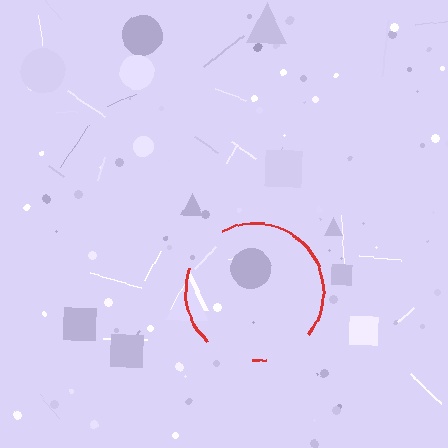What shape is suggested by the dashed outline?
The dashed outline suggests a circle.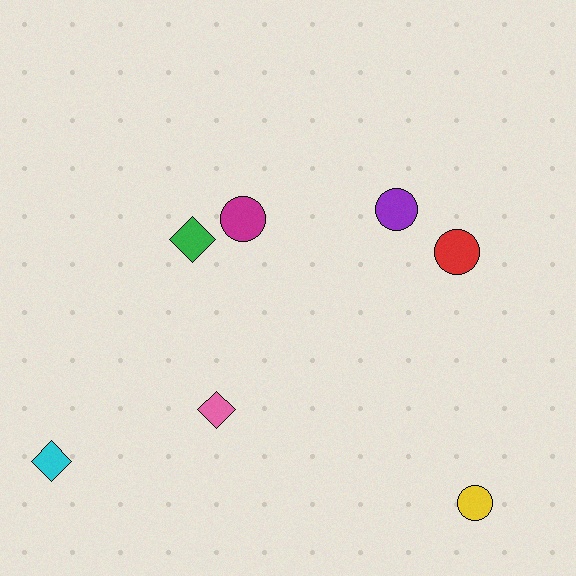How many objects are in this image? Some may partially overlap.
There are 7 objects.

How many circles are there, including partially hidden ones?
There are 4 circles.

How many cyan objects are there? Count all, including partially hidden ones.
There is 1 cyan object.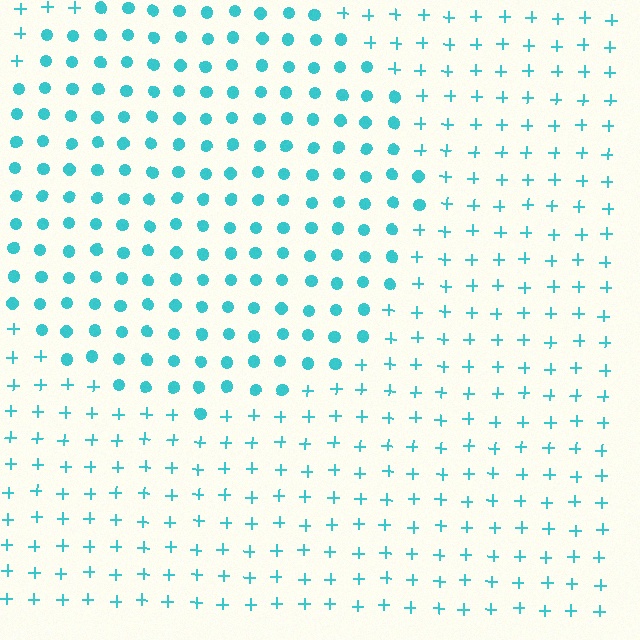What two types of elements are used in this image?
The image uses circles inside the circle region and plus signs outside it.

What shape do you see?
I see a circle.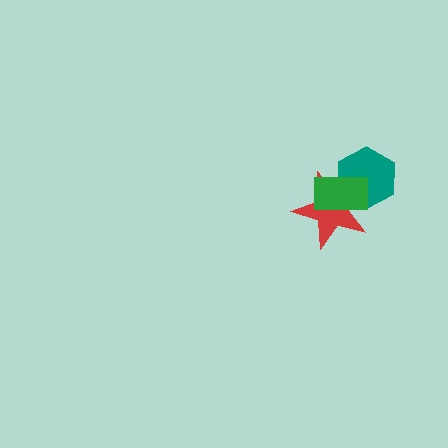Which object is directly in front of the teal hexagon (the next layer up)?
The red star is directly in front of the teal hexagon.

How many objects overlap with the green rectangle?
2 objects overlap with the green rectangle.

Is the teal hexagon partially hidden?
Yes, it is partially covered by another shape.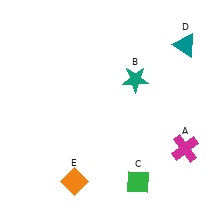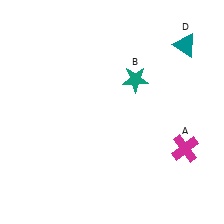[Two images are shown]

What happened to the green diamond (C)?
The green diamond (C) was removed in Image 2. It was in the bottom-right area of Image 1.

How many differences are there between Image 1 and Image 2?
There are 2 differences between the two images.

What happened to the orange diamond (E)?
The orange diamond (E) was removed in Image 2. It was in the bottom-left area of Image 1.